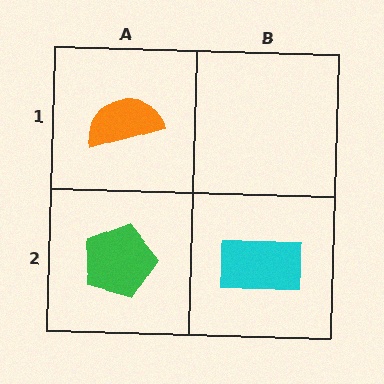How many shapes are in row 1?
1 shape.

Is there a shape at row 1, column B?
No, that cell is empty.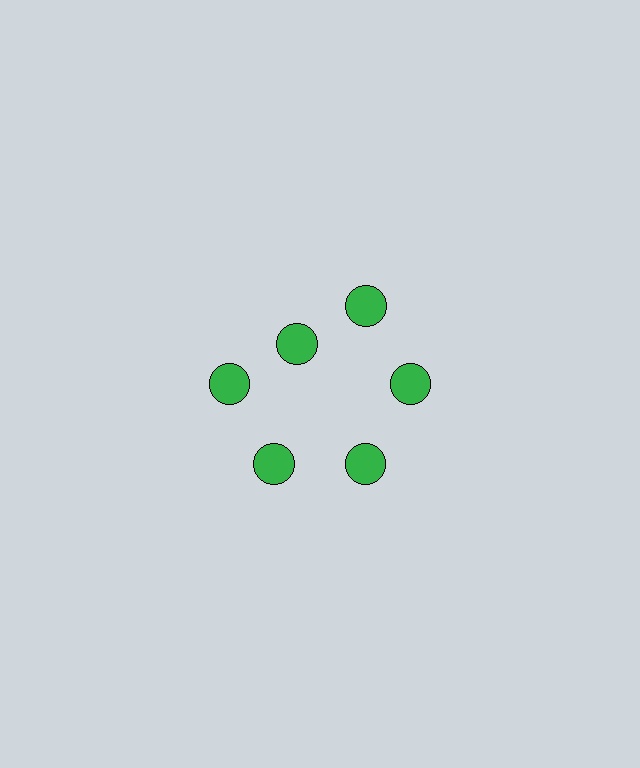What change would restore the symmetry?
The symmetry would be restored by moving it outward, back onto the ring so that all 6 circles sit at equal angles and equal distance from the center.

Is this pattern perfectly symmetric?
No. The 6 green circles are arranged in a ring, but one element near the 11 o'clock position is pulled inward toward the center, breaking the 6-fold rotational symmetry.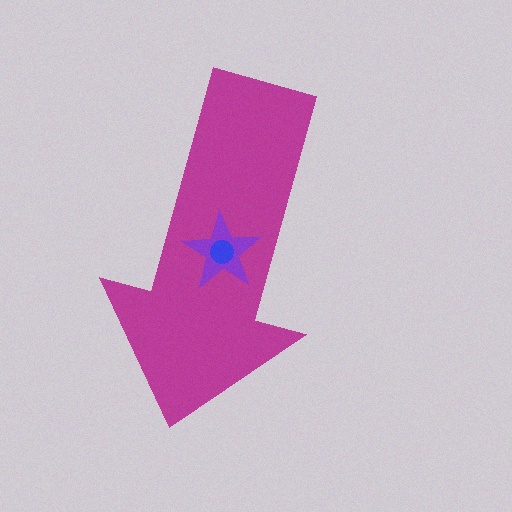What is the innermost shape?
The blue circle.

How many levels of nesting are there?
3.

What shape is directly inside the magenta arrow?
The purple star.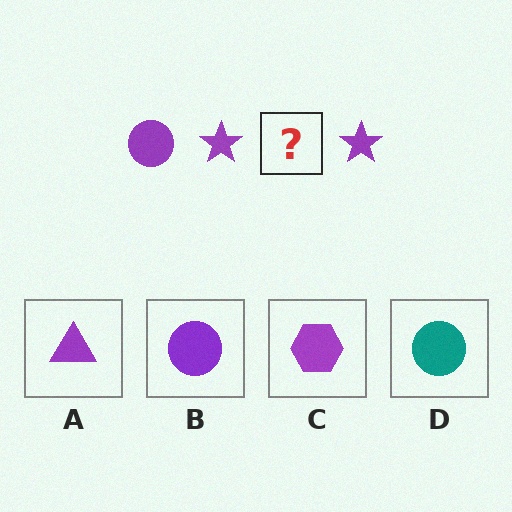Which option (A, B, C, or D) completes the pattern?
B.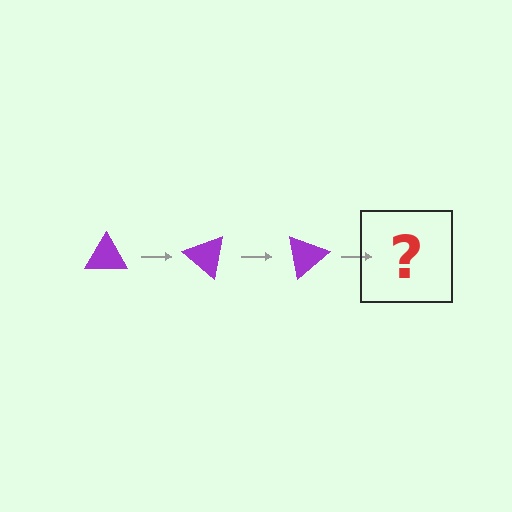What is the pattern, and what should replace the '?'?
The pattern is that the triangle rotates 40 degrees each step. The '?' should be a purple triangle rotated 120 degrees.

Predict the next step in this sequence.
The next step is a purple triangle rotated 120 degrees.